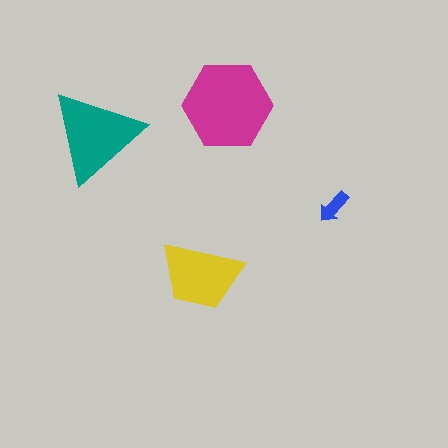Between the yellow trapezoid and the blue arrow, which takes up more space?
The yellow trapezoid.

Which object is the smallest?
The blue arrow.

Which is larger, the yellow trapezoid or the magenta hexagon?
The magenta hexagon.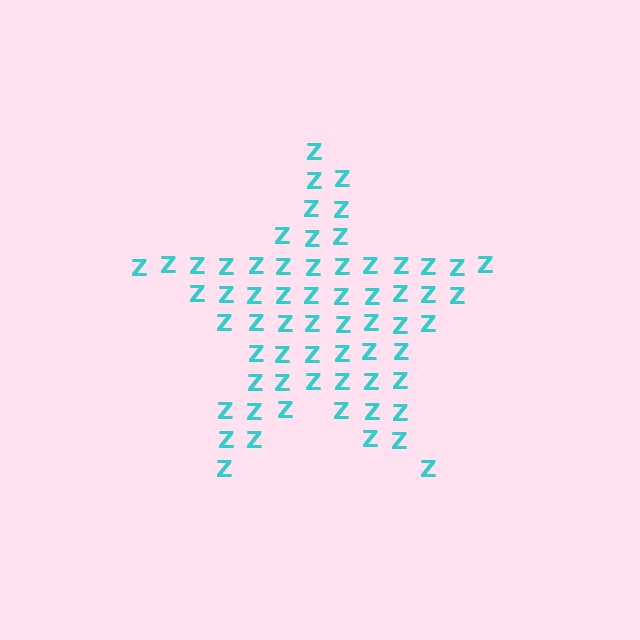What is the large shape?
The large shape is a star.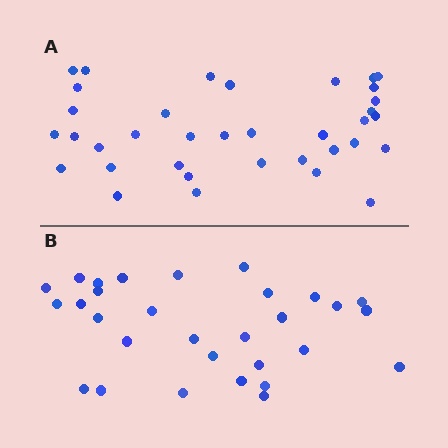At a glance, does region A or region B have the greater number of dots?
Region A (the top region) has more dots.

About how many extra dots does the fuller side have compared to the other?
Region A has about 6 more dots than region B.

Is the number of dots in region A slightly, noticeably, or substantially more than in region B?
Region A has only slightly more — the two regions are fairly close. The ratio is roughly 1.2 to 1.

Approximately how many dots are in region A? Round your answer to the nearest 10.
About 40 dots. (The exact count is 36, which rounds to 40.)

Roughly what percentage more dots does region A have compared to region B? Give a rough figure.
About 20% more.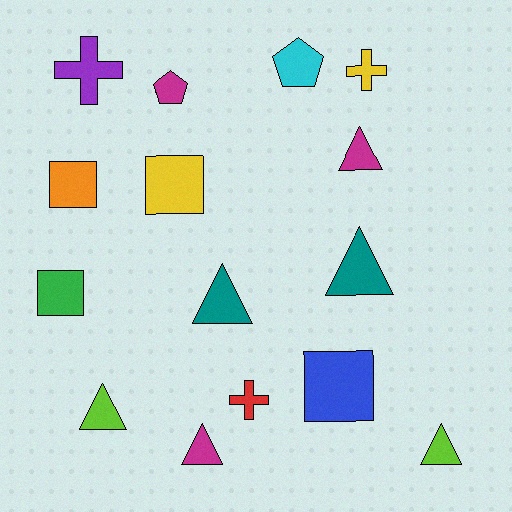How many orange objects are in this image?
There is 1 orange object.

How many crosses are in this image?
There are 3 crosses.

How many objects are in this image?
There are 15 objects.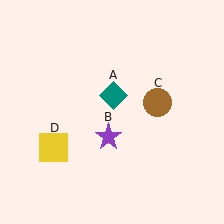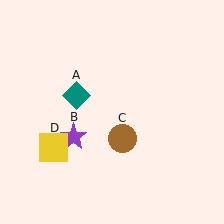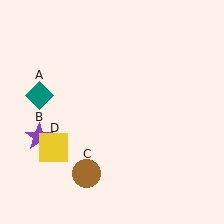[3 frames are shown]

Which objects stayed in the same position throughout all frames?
Yellow square (object D) remained stationary.